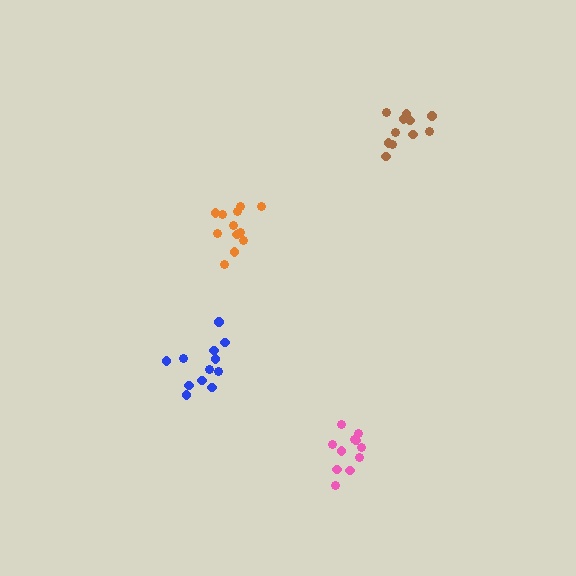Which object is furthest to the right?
The brown cluster is rightmost.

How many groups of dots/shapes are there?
There are 4 groups.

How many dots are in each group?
Group 1: 12 dots, Group 2: 12 dots, Group 3: 11 dots, Group 4: 11 dots (46 total).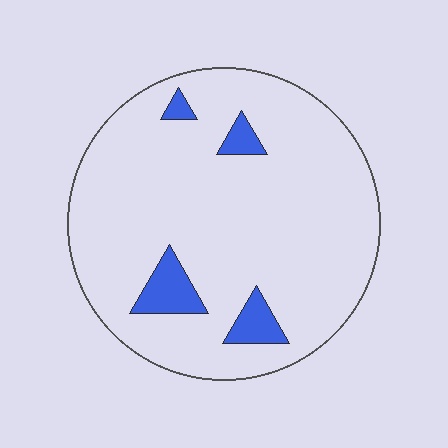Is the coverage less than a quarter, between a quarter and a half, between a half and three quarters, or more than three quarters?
Less than a quarter.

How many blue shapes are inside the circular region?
4.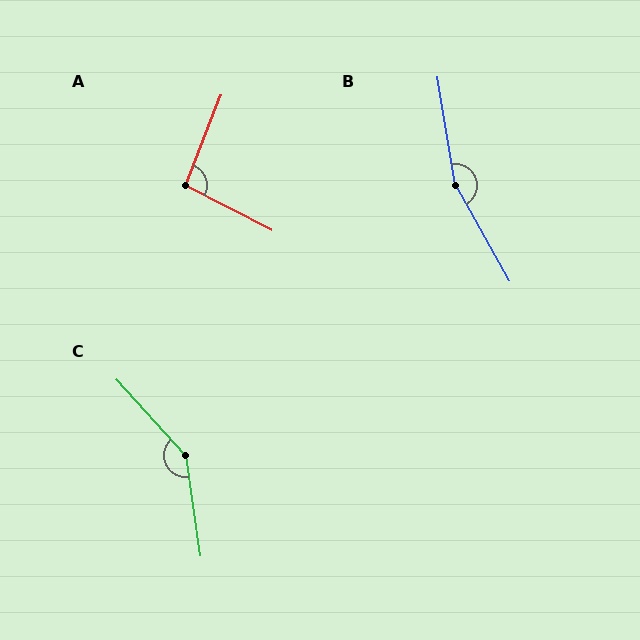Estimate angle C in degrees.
Approximately 146 degrees.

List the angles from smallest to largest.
A (96°), C (146°), B (160°).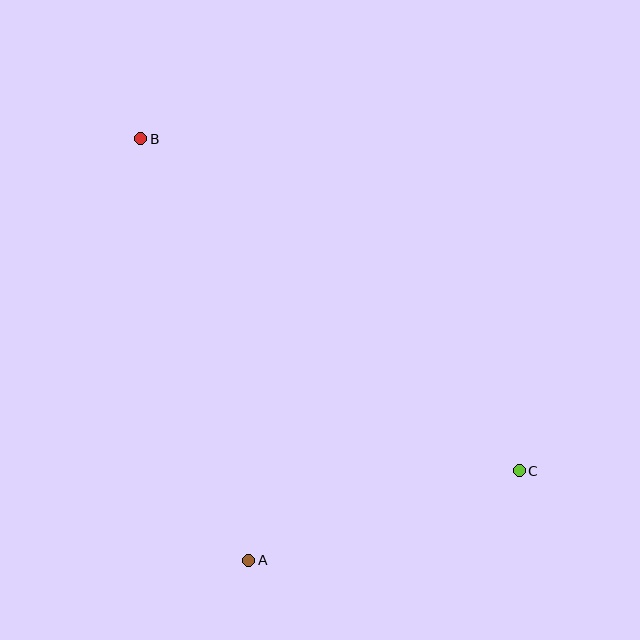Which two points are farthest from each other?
Points B and C are farthest from each other.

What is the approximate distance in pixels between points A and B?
The distance between A and B is approximately 435 pixels.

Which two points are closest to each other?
Points A and C are closest to each other.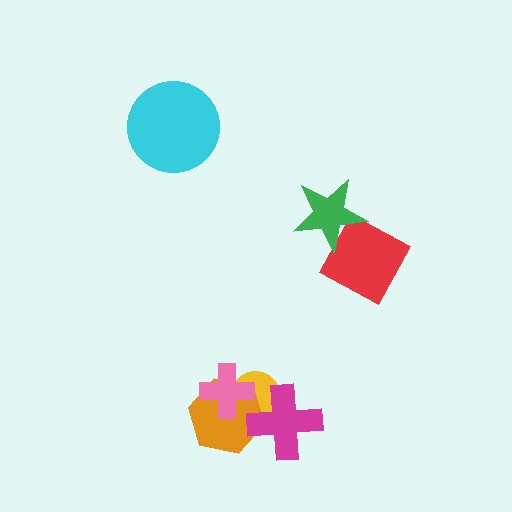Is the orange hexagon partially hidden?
Yes, it is partially covered by another shape.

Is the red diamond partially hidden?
Yes, it is partially covered by another shape.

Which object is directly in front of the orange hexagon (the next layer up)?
The magenta cross is directly in front of the orange hexagon.